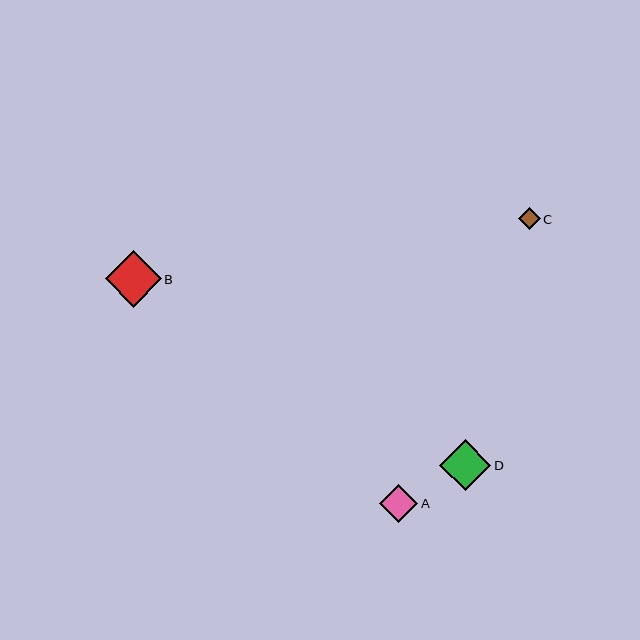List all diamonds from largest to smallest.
From largest to smallest: B, D, A, C.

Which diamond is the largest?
Diamond B is the largest with a size of approximately 56 pixels.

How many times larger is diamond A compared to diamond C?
Diamond A is approximately 1.7 times the size of diamond C.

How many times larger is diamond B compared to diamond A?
Diamond B is approximately 1.5 times the size of diamond A.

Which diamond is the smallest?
Diamond C is the smallest with a size of approximately 22 pixels.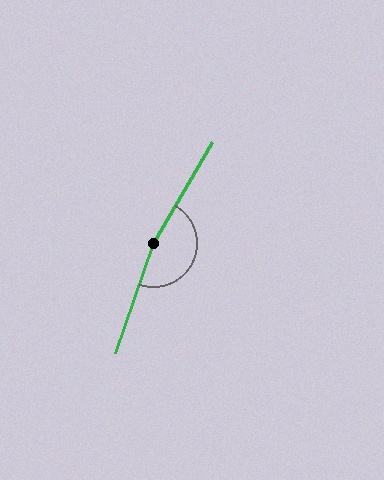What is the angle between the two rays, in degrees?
Approximately 168 degrees.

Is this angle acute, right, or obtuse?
It is obtuse.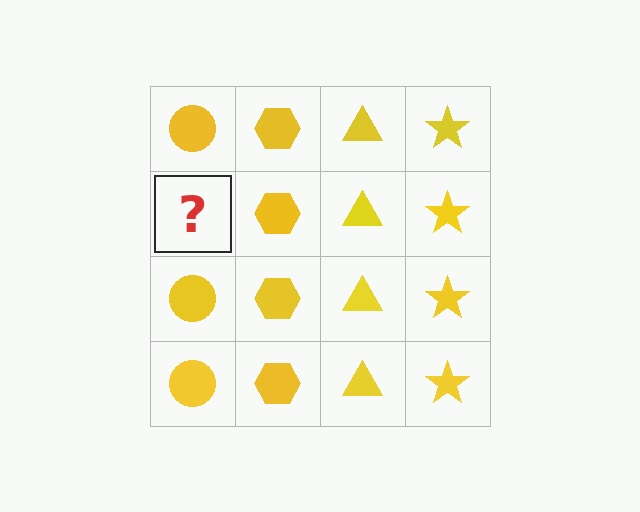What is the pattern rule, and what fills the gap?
The rule is that each column has a consistent shape. The gap should be filled with a yellow circle.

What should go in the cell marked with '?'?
The missing cell should contain a yellow circle.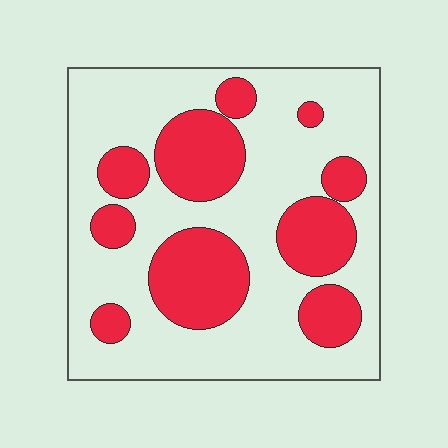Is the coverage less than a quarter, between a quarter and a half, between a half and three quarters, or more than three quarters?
Between a quarter and a half.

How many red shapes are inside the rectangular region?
10.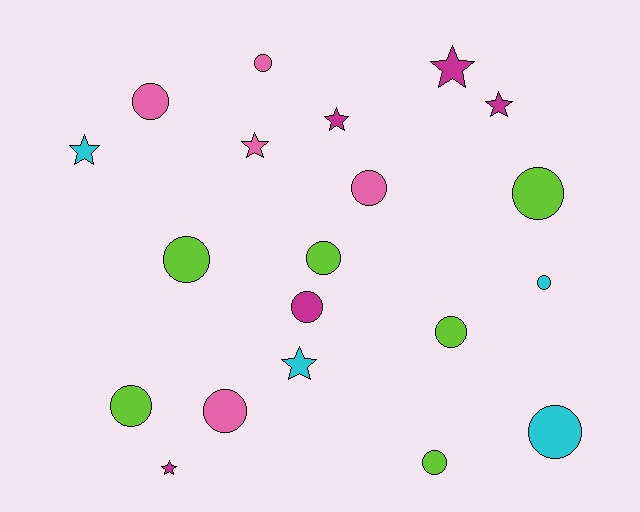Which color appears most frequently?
Lime, with 6 objects.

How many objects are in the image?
There are 20 objects.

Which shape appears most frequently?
Circle, with 13 objects.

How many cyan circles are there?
There are 2 cyan circles.